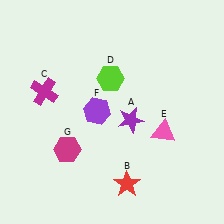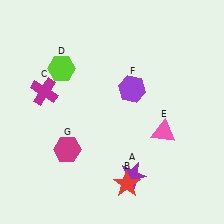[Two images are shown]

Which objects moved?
The objects that moved are: the purple star (A), the lime hexagon (D), the purple hexagon (F).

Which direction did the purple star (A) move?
The purple star (A) moved down.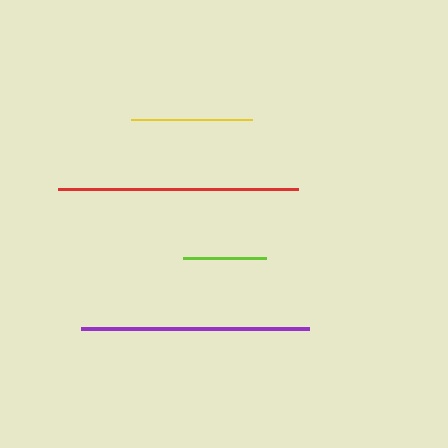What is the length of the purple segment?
The purple segment is approximately 228 pixels long.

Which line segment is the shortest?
The lime line is the shortest at approximately 83 pixels.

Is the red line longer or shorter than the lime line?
The red line is longer than the lime line.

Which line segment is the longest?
The red line is the longest at approximately 240 pixels.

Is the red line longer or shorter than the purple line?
The red line is longer than the purple line.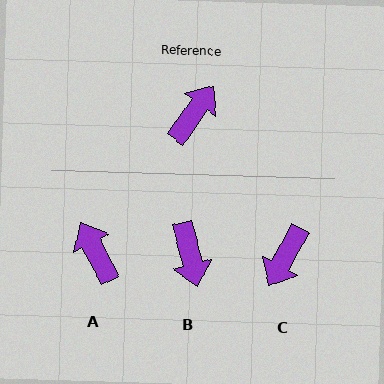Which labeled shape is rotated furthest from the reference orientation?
C, about 173 degrees away.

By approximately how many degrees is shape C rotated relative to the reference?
Approximately 173 degrees clockwise.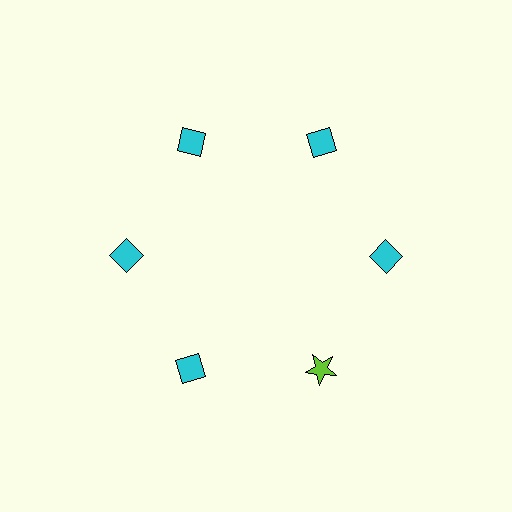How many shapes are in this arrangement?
There are 6 shapes arranged in a ring pattern.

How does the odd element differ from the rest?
It differs in both color (lime instead of cyan) and shape (star instead of diamond).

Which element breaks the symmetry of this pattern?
The lime star at roughly the 5 o'clock position breaks the symmetry. All other shapes are cyan diamonds.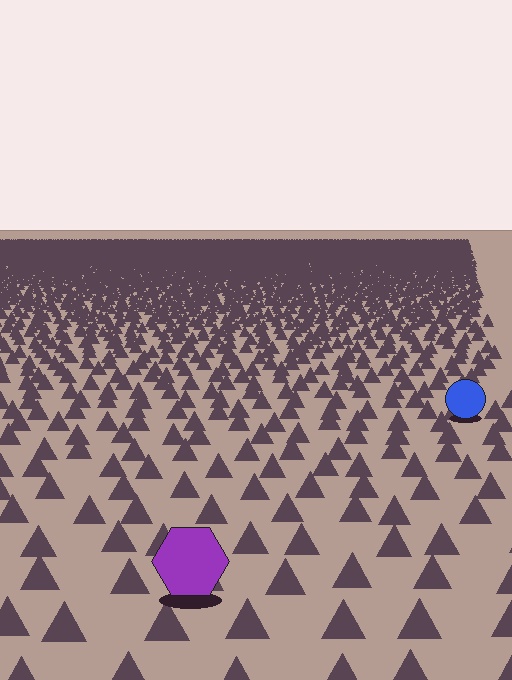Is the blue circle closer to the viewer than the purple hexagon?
No. The purple hexagon is closer — you can tell from the texture gradient: the ground texture is coarser near it.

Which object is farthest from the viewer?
The blue circle is farthest from the viewer. It appears smaller and the ground texture around it is denser.